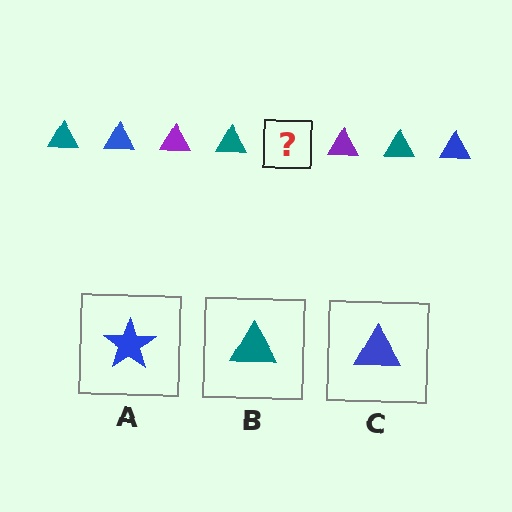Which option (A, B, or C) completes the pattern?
C.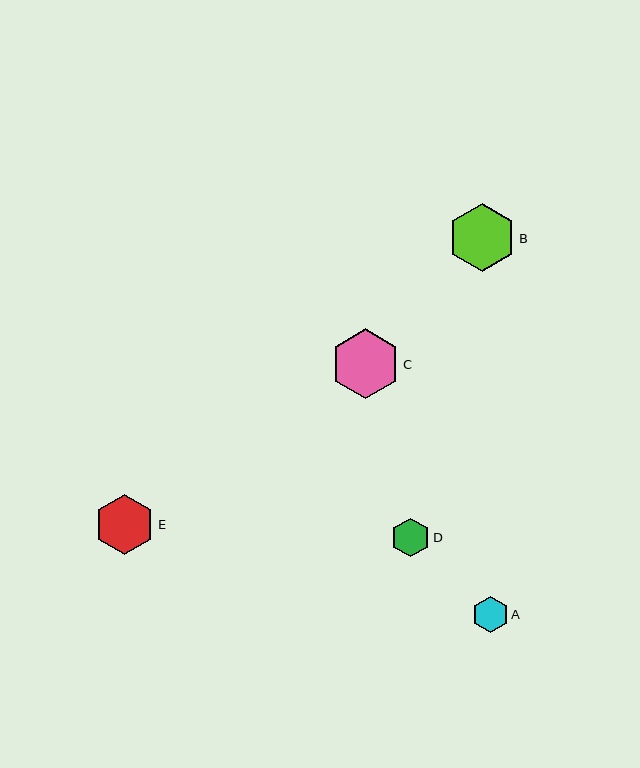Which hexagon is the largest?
Hexagon C is the largest with a size of approximately 70 pixels.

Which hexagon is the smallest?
Hexagon A is the smallest with a size of approximately 36 pixels.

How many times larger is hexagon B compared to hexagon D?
Hexagon B is approximately 1.8 times the size of hexagon D.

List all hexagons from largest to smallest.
From largest to smallest: C, B, E, D, A.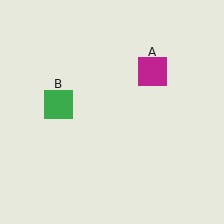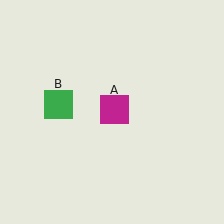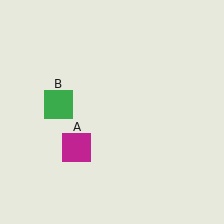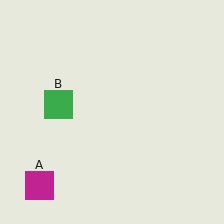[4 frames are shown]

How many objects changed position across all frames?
1 object changed position: magenta square (object A).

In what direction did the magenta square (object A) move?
The magenta square (object A) moved down and to the left.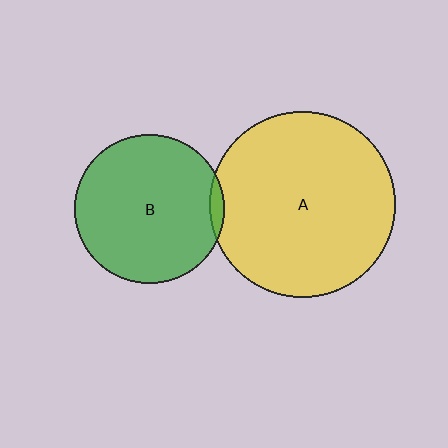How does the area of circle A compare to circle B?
Approximately 1.6 times.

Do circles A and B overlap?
Yes.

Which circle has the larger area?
Circle A (yellow).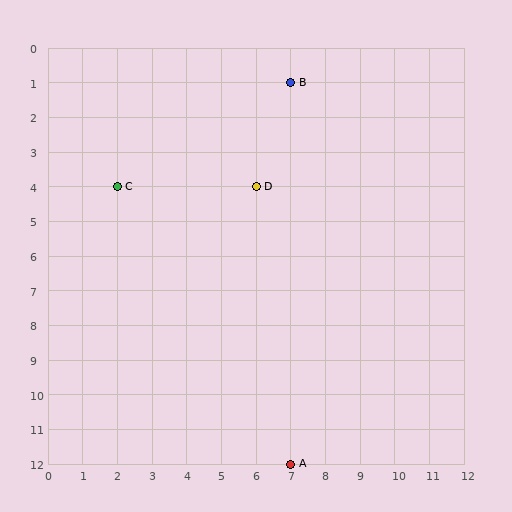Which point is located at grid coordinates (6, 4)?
Point D is at (6, 4).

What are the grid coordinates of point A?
Point A is at grid coordinates (7, 12).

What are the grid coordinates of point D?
Point D is at grid coordinates (6, 4).